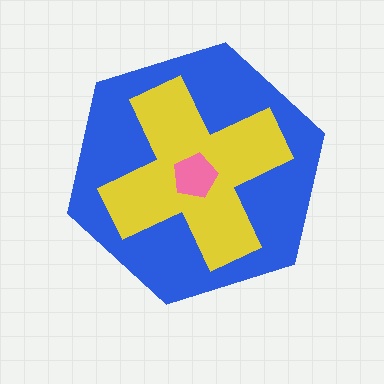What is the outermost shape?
The blue hexagon.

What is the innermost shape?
The pink pentagon.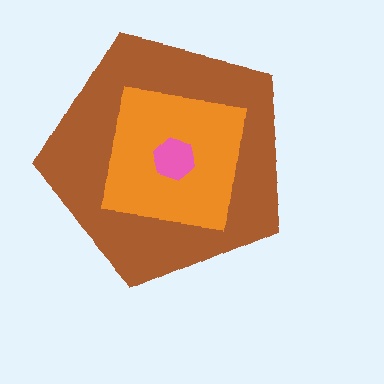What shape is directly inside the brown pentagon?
The orange square.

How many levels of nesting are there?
3.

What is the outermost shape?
The brown pentagon.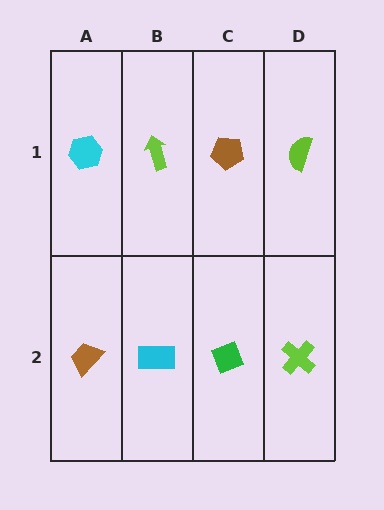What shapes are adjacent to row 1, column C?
A green diamond (row 2, column C), a lime arrow (row 1, column B), a lime semicircle (row 1, column D).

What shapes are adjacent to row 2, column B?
A lime arrow (row 1, column B), a brown trapezoid (row 2, column A), a green diamond (row 2, column C).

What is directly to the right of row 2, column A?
A cyan rectangle.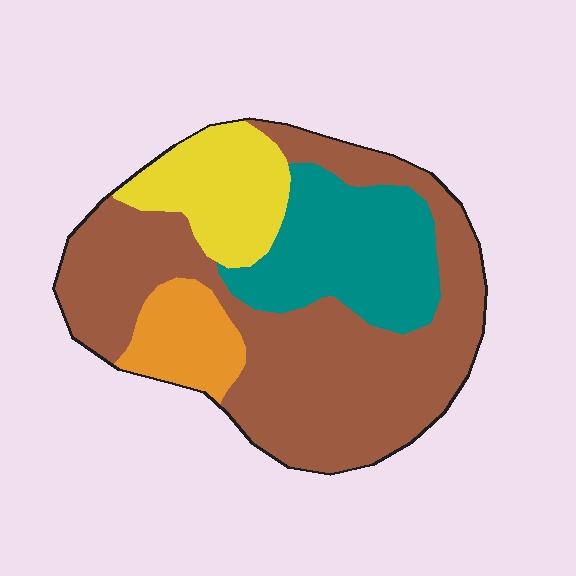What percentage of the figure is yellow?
Yellow takes up about one eighth (1/8) of the figure.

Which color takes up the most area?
Brown, at roughly 55%.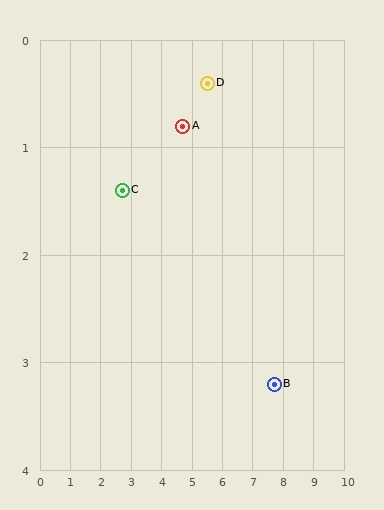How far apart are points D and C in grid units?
Points D and C are about 3.0 grid units apart.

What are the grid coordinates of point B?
Point B is at approximately (7.7, 3.2).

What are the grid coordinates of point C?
Point C is at approximately (2.7, 1.4).